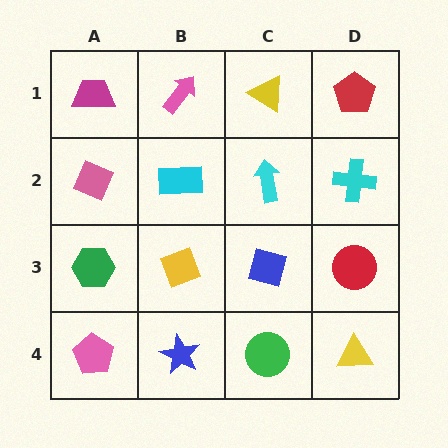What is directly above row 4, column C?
A blue square.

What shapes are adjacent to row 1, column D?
A cyan cross (row 2, column D), a yellow triangle (row 1, column C).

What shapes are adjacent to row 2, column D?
A red pentagon (row 1, column D), a red circle (row 3, column D), a cyan arrow (row 2, column C).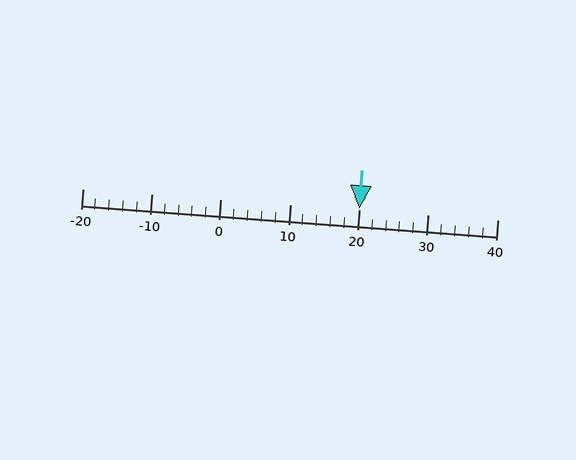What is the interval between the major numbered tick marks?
The major tick marks are spaced 10 units apart.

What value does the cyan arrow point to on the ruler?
The cyan arrow points to approximately 20.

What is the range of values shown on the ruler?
The ruler shows values from -20 to 40.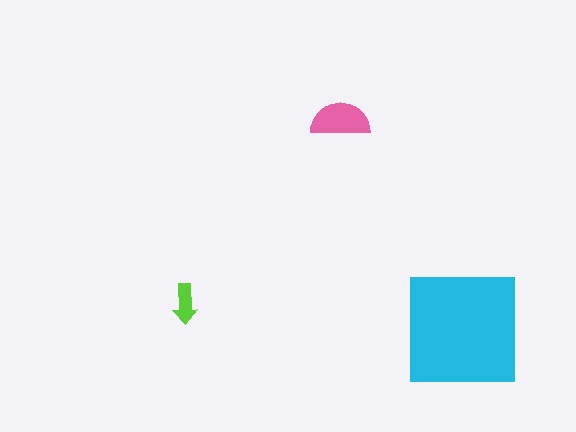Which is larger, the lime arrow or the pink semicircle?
The pink semicircle.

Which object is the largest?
The cyan square.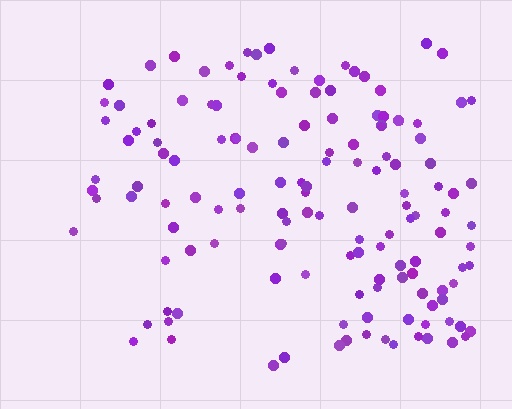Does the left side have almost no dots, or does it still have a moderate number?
Still a moderate number, just noticeably fewer than the right.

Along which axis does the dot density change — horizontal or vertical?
Horizontal.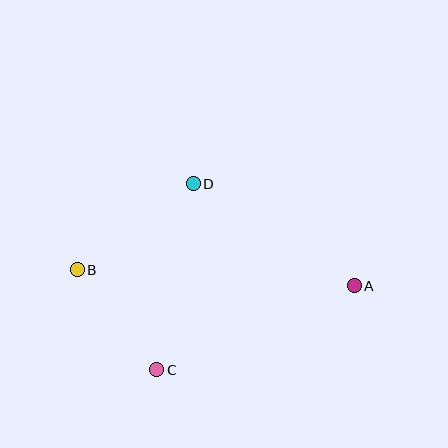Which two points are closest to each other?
Points B and C are closest to each other.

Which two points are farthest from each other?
Points A and B are farthest from each other.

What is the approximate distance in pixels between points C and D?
The distance between C and D is approximately 190 pixels.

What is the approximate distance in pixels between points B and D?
The distance between B and D is approximately 144 pixels.